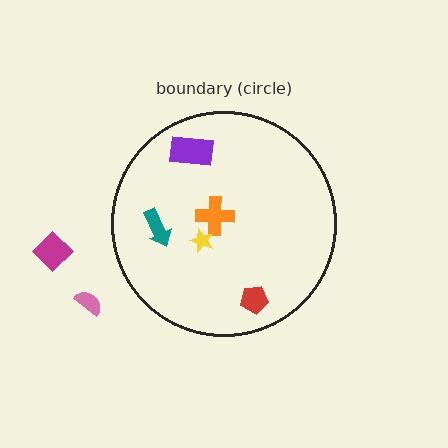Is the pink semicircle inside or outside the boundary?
Outside.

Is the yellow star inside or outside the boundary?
Inside.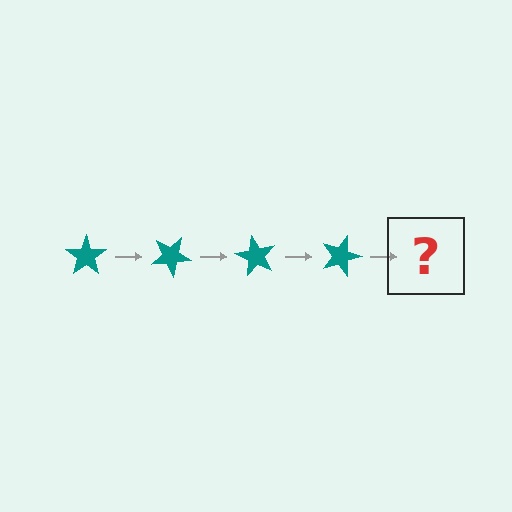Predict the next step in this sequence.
The next step is a teal star rotated 120 degrees.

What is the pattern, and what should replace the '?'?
The pattern is that the star rotates 30 degrees each step. The '?' should be a teal star rotated 120 degrees.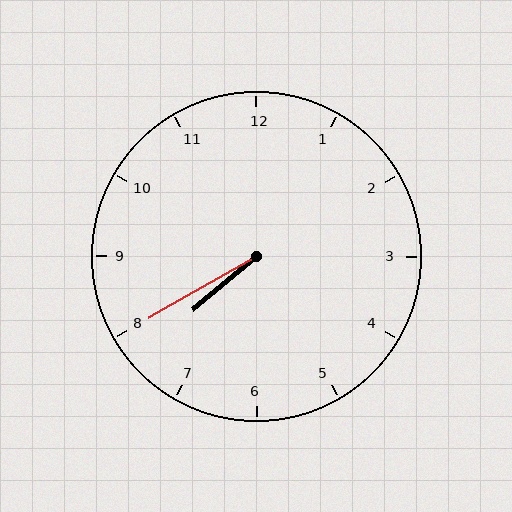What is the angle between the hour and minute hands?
Approximately 10 degrees.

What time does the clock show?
7:40.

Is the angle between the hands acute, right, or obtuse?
It is acute.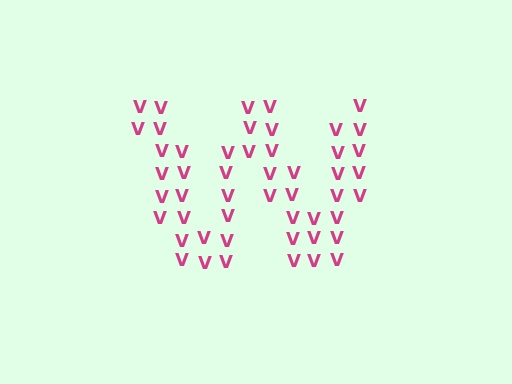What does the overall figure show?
The overall figure shows the letter W.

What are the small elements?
The small elements are letter V's.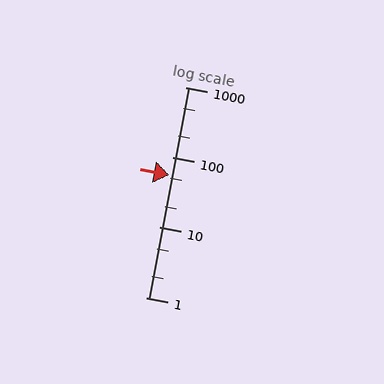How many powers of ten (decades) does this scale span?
The scale spans 3 decades, from 1 to 1000.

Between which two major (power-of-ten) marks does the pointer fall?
The pointer is between 10 and 100.